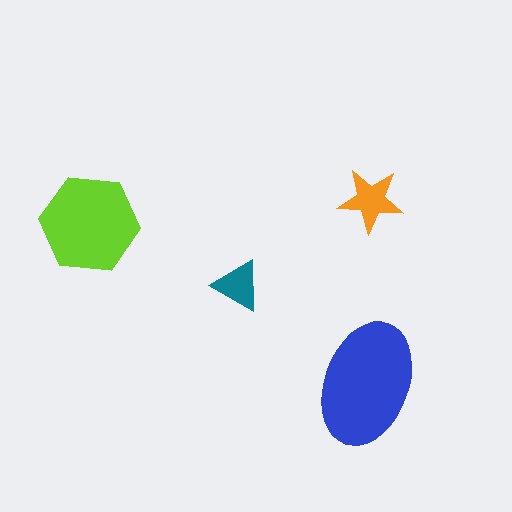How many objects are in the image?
There are 4 objects in the image.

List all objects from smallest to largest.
The teal triangle, the orange star, the lime hexagon, the blue ellipse.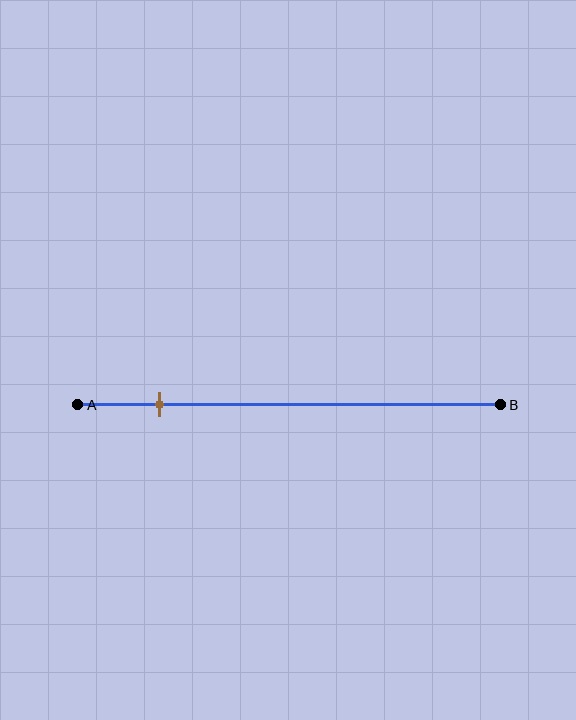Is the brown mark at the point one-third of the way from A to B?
No, the mark is at about 20% from A, not at the 33% one-third point.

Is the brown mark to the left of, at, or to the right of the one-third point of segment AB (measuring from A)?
The brown mark is to the left of the one-third point of segment AB.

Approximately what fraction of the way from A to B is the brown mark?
The brown mark is approximately 20% of the way from A to B.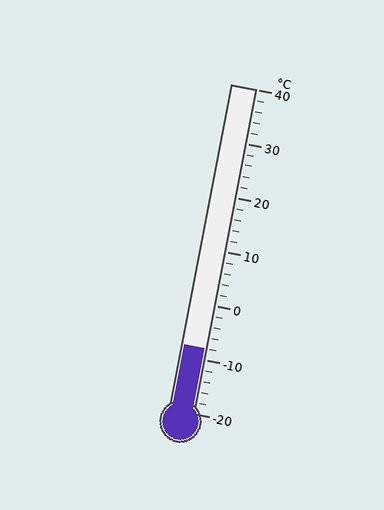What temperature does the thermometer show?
The thermometer shows approximately -8°C.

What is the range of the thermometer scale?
The thermometer scale ranges from -20°C to 40°C.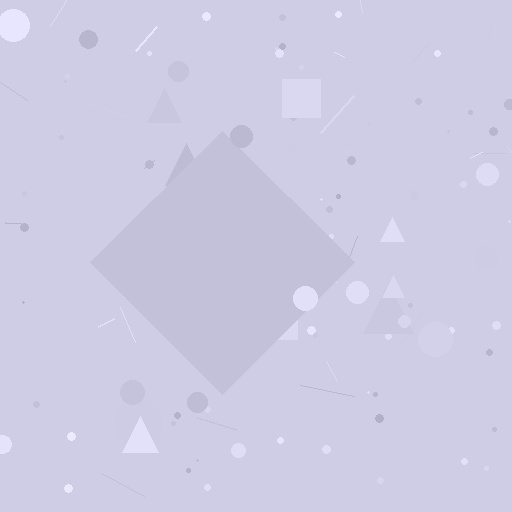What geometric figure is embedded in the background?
A diamond is embedded in the background.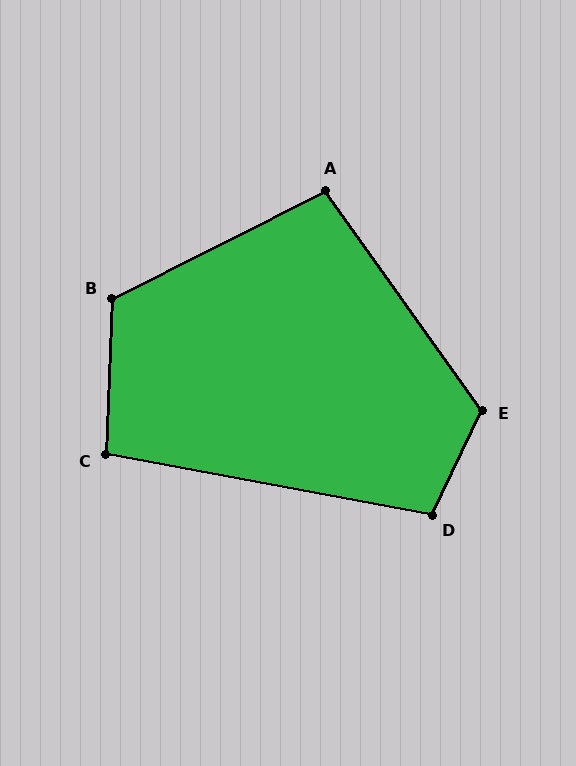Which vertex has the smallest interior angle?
C, at approximately 99 degrees.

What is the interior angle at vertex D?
Approximately 105 degrees (obtuse).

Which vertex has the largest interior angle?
E, at approximately 119 degrees.